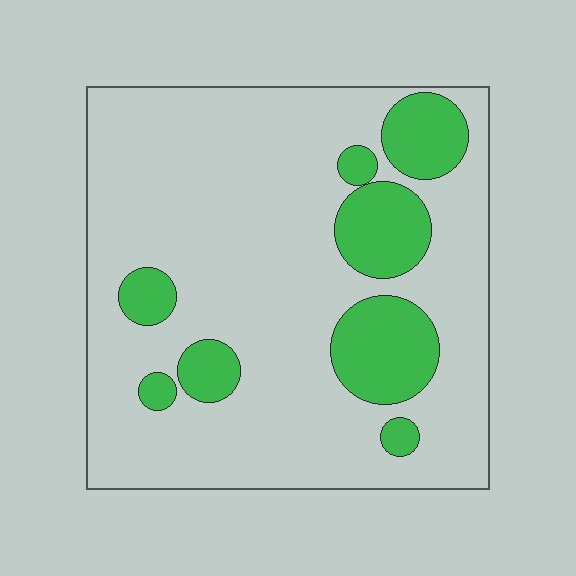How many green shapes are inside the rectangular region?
8.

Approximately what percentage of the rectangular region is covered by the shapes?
Approximately 20%.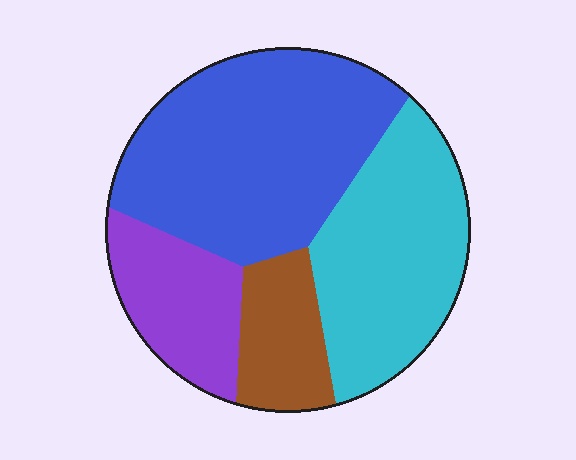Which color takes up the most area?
Blue, at roughly 40%.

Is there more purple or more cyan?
Cyan.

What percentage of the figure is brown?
Brown takes up less than a quarter of the figure.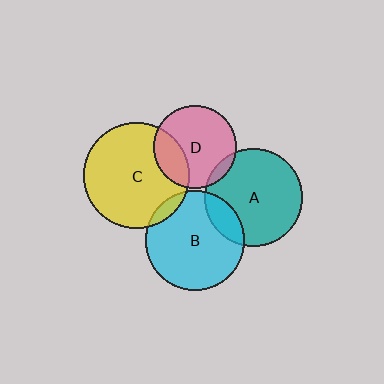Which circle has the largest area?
Circle C (yellow).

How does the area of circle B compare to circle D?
Approximately 1.4 times.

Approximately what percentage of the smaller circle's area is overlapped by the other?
Approximately 10%.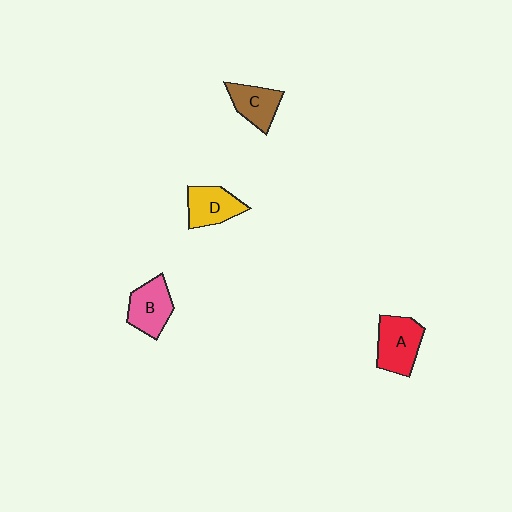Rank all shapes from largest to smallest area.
From largest to smallest: A (red), B (pink), D (yellow), C (brown).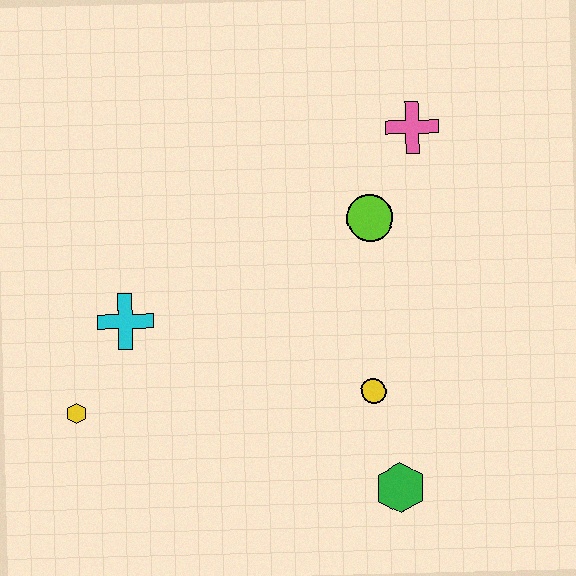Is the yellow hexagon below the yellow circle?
Yes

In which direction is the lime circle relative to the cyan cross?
The lime circle is to the right of the cyan cross.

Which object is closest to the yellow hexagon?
The cyan cross is closest to the yellow hexagon.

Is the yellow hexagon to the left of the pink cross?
Yes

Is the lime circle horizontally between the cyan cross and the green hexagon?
Yes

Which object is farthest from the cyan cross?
The pink cross is farthest from the cyan cross.